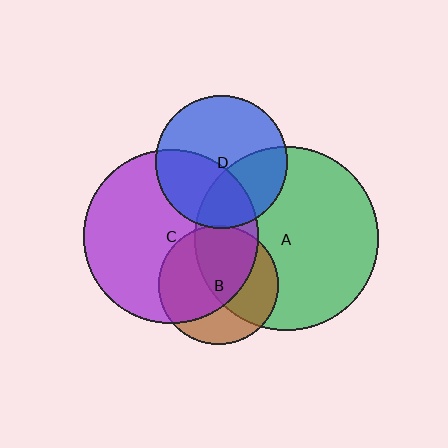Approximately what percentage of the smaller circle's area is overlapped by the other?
Approximately 55%.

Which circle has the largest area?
Circle A (green).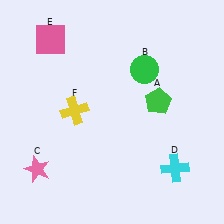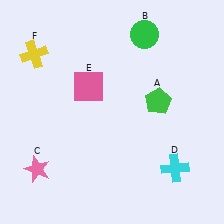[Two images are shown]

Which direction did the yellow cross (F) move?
The yellow cross (F) moved up.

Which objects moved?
The objects that moved are: the green circle (B), the pink square (E), the yellow cross (F).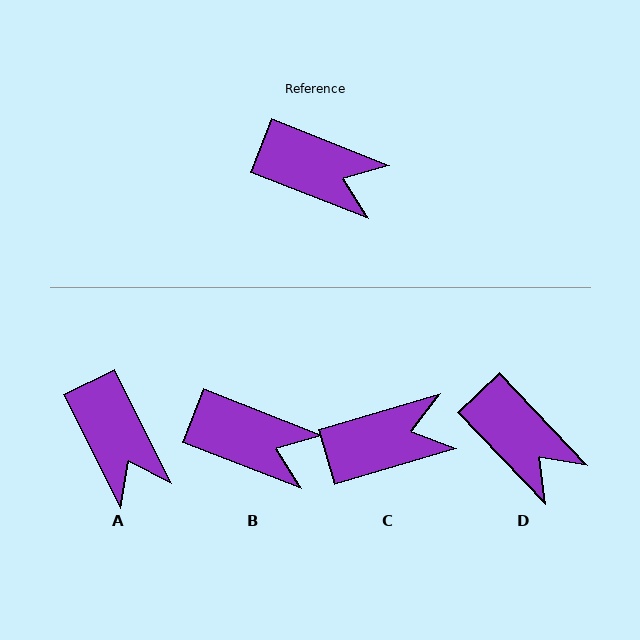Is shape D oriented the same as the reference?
No, it is off by about 25 degrees.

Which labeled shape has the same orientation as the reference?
B.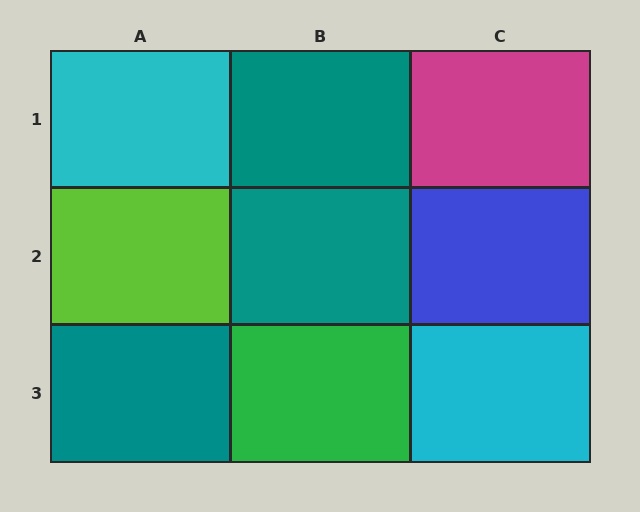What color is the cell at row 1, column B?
Teal.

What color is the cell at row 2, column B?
Teal.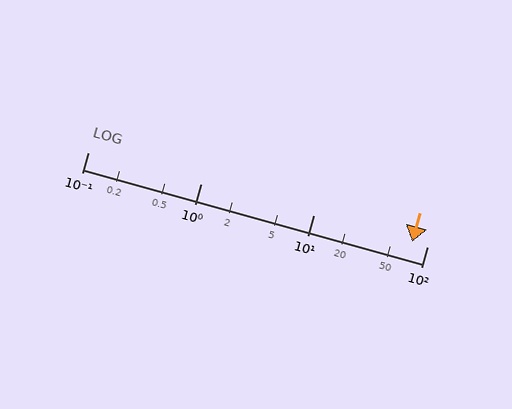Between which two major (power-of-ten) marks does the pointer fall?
The pointer is between 10 and 100.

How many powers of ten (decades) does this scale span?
The scale spans 3 decades, from 0.1 to 100.